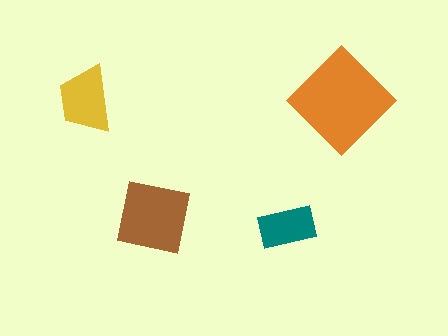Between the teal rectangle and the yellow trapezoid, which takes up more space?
The yellow trapezoid.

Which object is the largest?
The orange diamond.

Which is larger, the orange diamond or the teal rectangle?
The orange diamond.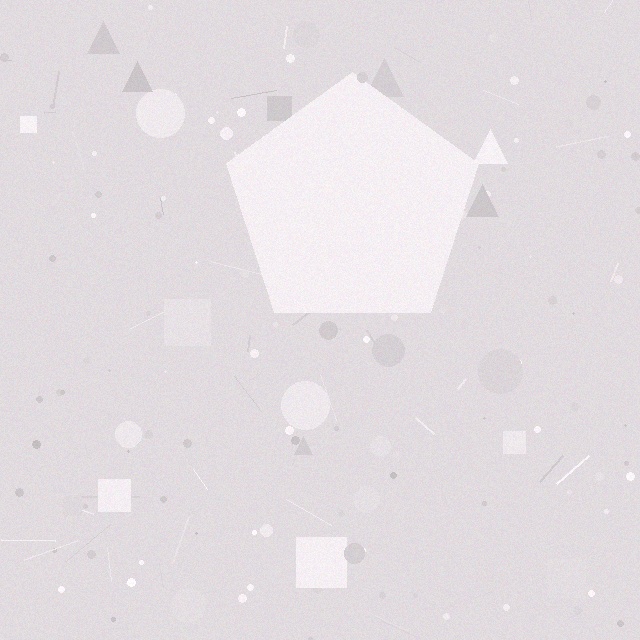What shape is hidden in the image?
A pentagon is hidden in the image.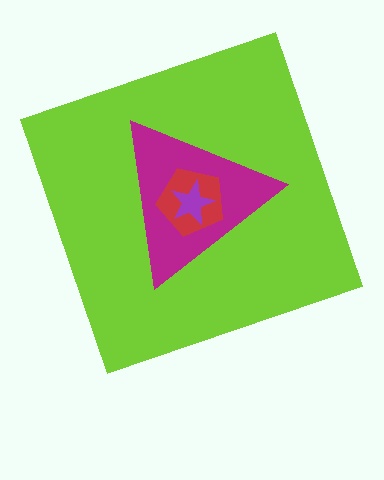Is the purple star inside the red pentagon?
Yes.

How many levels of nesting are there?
4.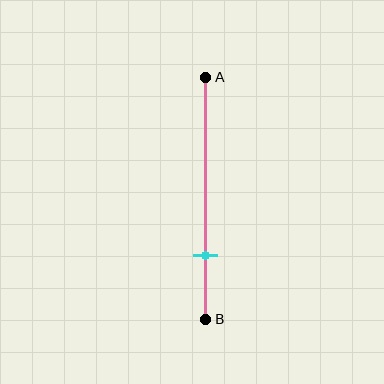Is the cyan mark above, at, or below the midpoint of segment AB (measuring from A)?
The cyan mark is below the midpoint of segment AB.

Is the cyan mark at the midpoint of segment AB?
No, the mark is at about 75% from A, not at the 50% midpoint.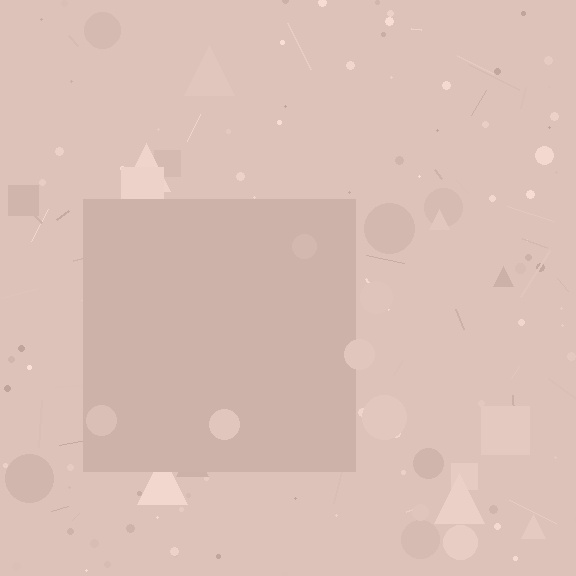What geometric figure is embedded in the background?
A square is embedded in the background.